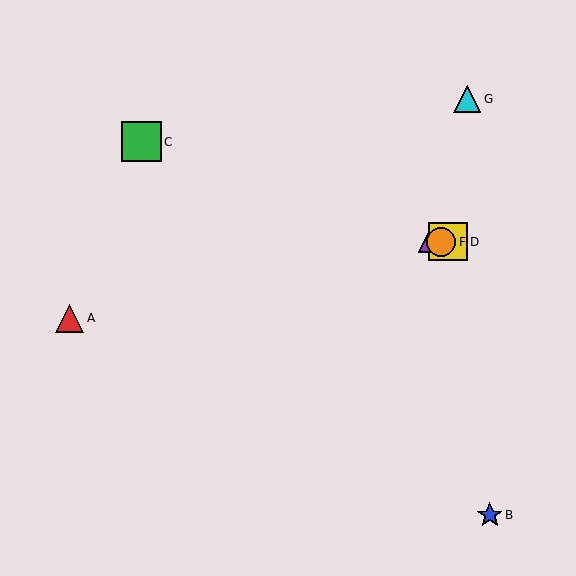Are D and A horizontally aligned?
No, D is at y≈242 and A is at y≈318.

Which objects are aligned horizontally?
Objects D, E, F are aligned horizontally.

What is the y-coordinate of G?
Object G is at y≈99.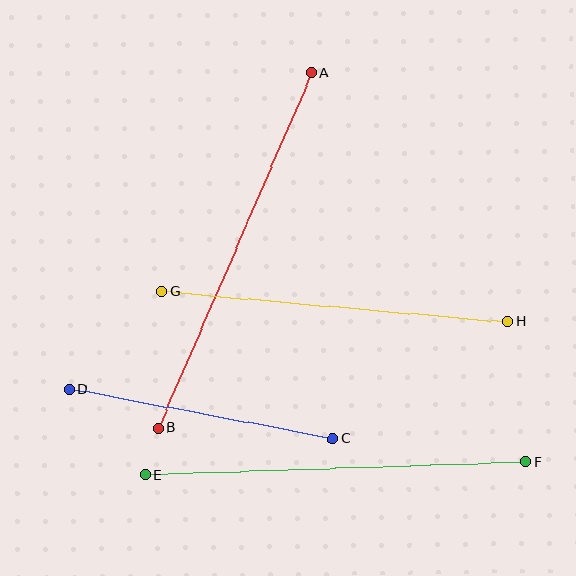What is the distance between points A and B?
The distance is approximately 387 pixels.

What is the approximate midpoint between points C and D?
The midpoint is at approximately (201, 414) pixels.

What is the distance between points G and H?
The distance is approximately 348 pixels.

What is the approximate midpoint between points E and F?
The midpoint is at approximately (336, 468) pixels.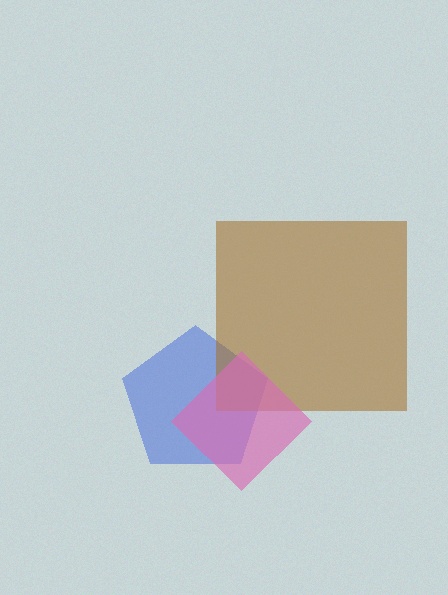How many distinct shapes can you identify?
There are 3 distinct shapes: a blue pentagon, a brown square, a pink diamond.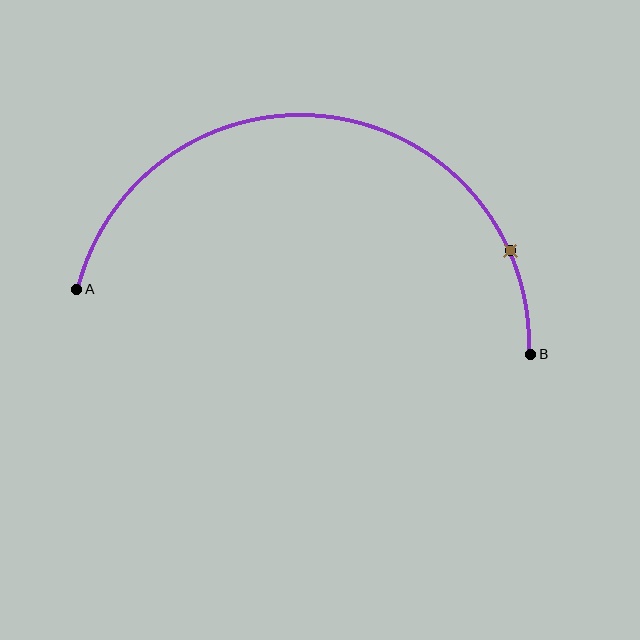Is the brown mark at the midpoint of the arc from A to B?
No. The brown mark lies on the arc but is closer to endpoint B. The arc midpoint would be at the point on the curve equidistant along the arc from both A and B.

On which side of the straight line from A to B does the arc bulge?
The arc bulges above the straight line connecting A and B.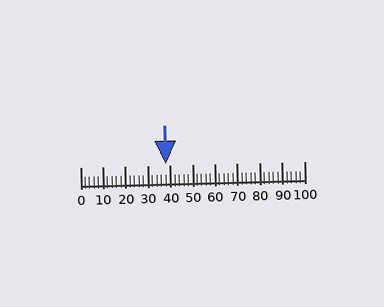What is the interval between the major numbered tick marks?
The major tick marks are spaced 10 units apart.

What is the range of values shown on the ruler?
The ruler shows values from 0 to 100.